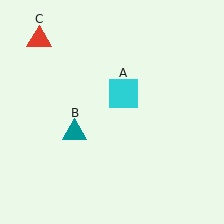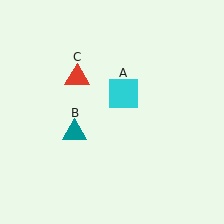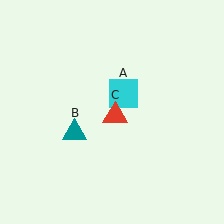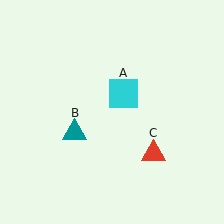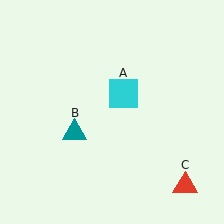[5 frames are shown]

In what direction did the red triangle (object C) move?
The red triangle (object C) moved down and to the right.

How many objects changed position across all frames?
1 object changed position: red triangle (object C).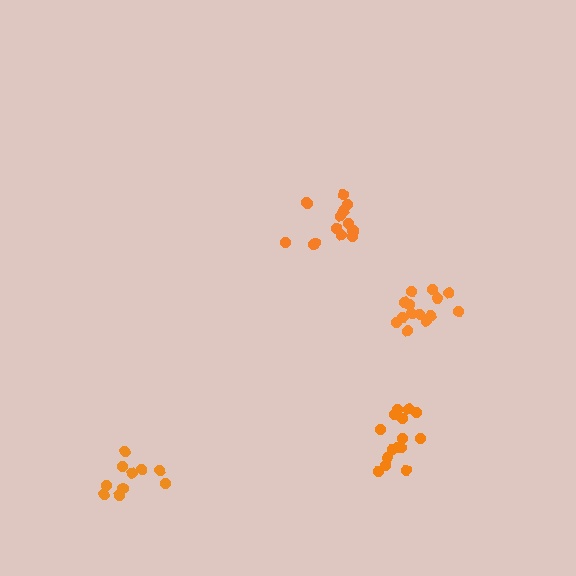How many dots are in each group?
Group 1: 15 dots, Group 2: 14 dots, Group 3: 10 dots, Group 4: 15 dots (54 total).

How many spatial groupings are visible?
There are 4 spatial groupings.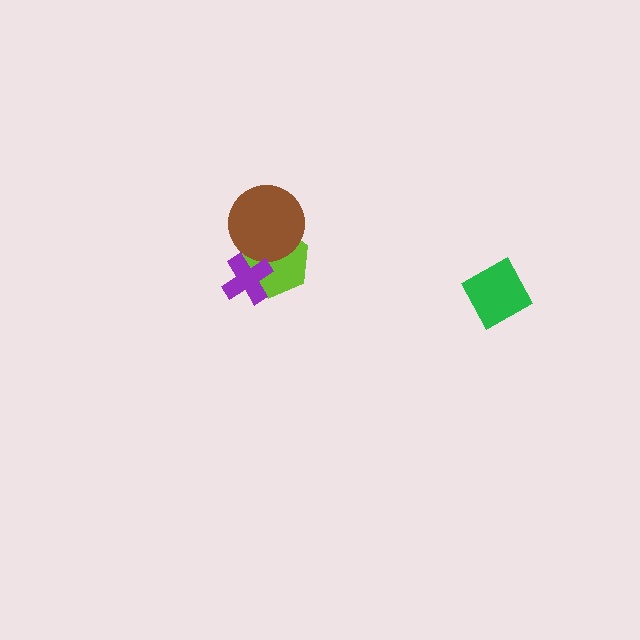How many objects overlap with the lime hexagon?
2 objects overlap with the lime hexagon.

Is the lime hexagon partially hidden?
Yes, it is partially covered by another shape.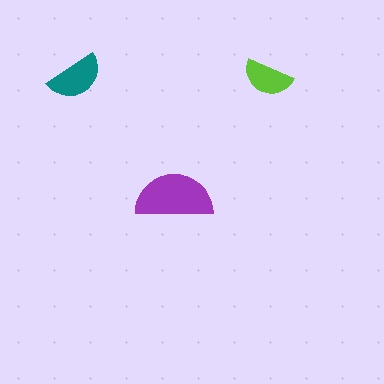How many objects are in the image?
There are 3 objects in the image.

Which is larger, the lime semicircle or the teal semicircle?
The teal one.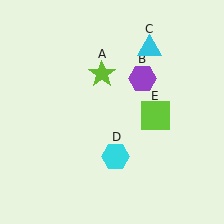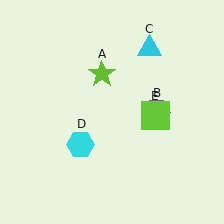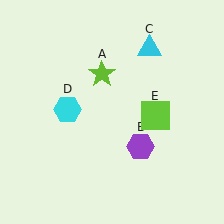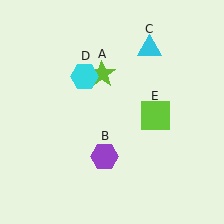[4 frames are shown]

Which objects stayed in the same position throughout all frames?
Lime star (object A) and cyan triangle (object C) and lime square (object E) remained stationary.